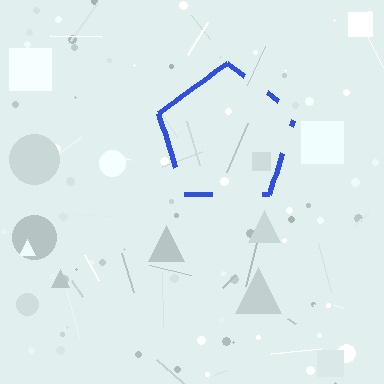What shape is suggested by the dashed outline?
The dashed outline suggests a pentagon.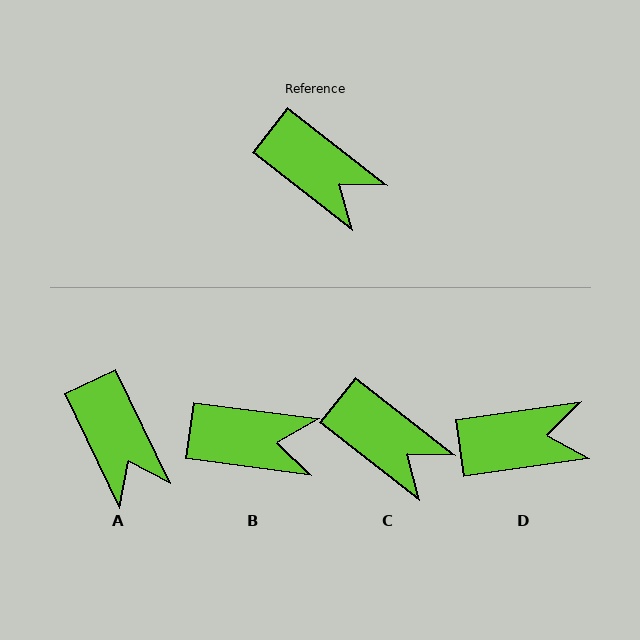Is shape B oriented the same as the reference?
No, it is off by about 31 degrees.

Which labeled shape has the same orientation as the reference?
C.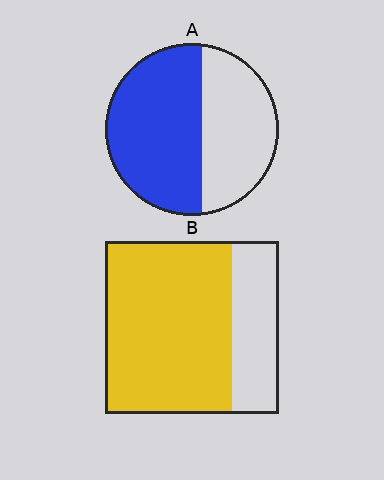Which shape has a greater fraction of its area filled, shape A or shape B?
Shape B.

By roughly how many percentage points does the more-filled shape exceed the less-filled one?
By roughly 15 percentage points (B over A).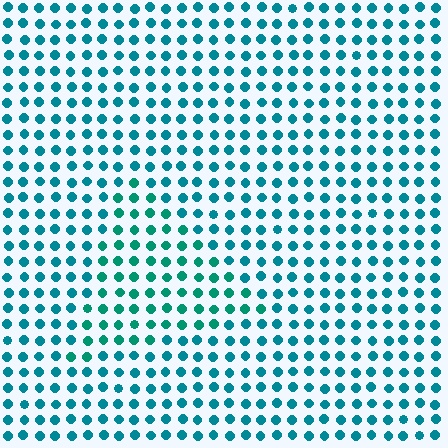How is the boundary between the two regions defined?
The boundary is defined purely by a slight shift in hue (about 20 degrees). Spacing, size, and orientation are identical on both sides.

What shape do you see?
I see a triangle.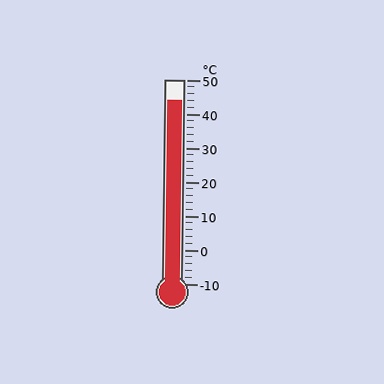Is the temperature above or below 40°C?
The temperature is above 40°C.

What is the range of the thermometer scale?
The thermometer scale ranges from -10°C to 50°C.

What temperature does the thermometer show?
The thermometer shows approximately 44°C.